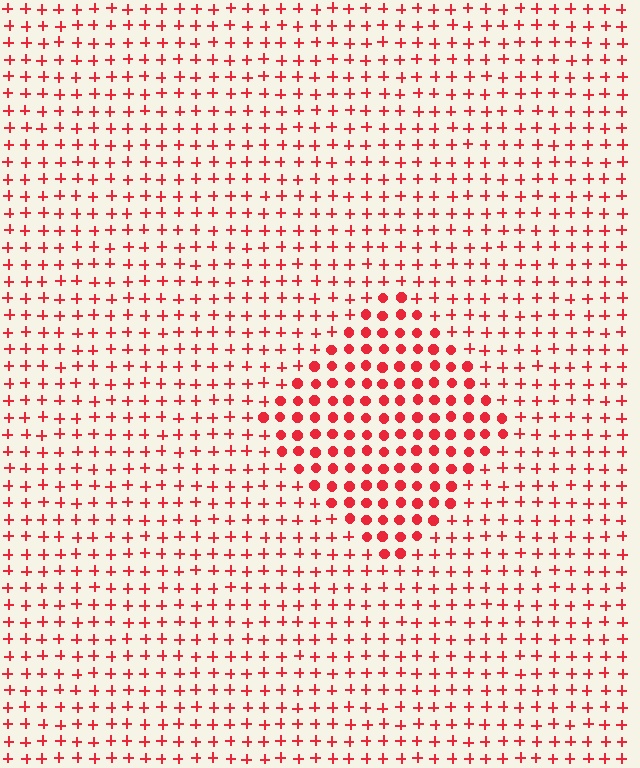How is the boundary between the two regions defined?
The boundary is defined by a change in element shape: circles inside vs. plus signs outside. All elements share the same color and spacing.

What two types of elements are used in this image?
The image uses circles inside the diamond region and plus signs outside it.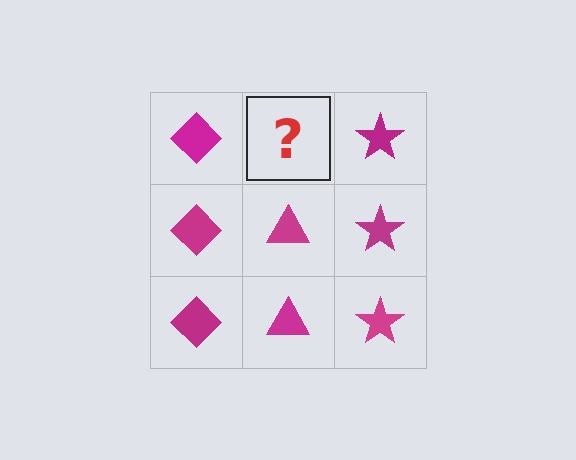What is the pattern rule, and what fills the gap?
The rule is that each column has a consistent shape. The gap should be filled with a magenta triangle.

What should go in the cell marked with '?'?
The missing cell should contain a magenta triangle.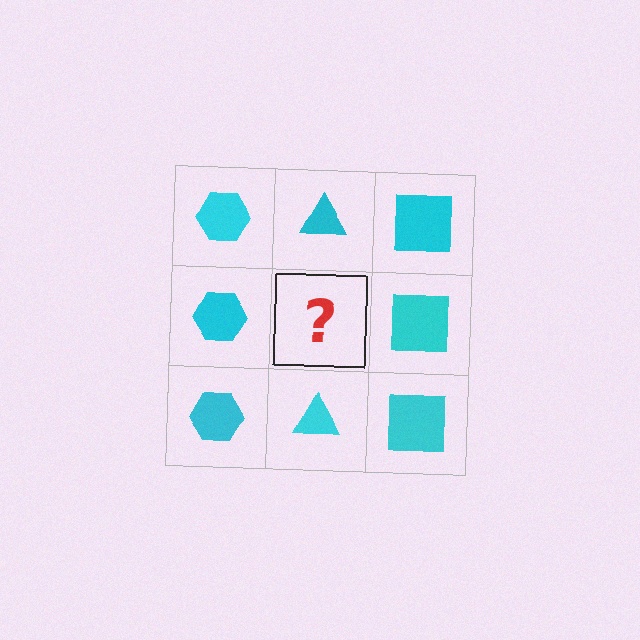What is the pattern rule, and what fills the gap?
The rule is that each column has a consistent shape. The gap should be filled with a cyan triangle.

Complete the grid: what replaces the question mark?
The question mark should be replaced with a cyan triangle.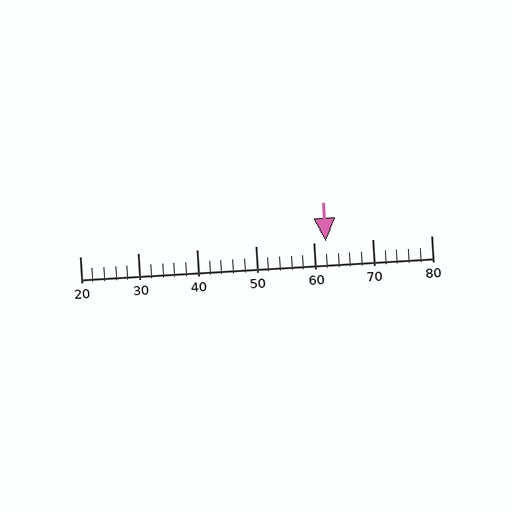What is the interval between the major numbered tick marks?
The major tick marks are spaced 10 units apart.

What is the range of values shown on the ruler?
The ruler shows values from 20 to 80.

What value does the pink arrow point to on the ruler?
The pink arrow points to approximately 62.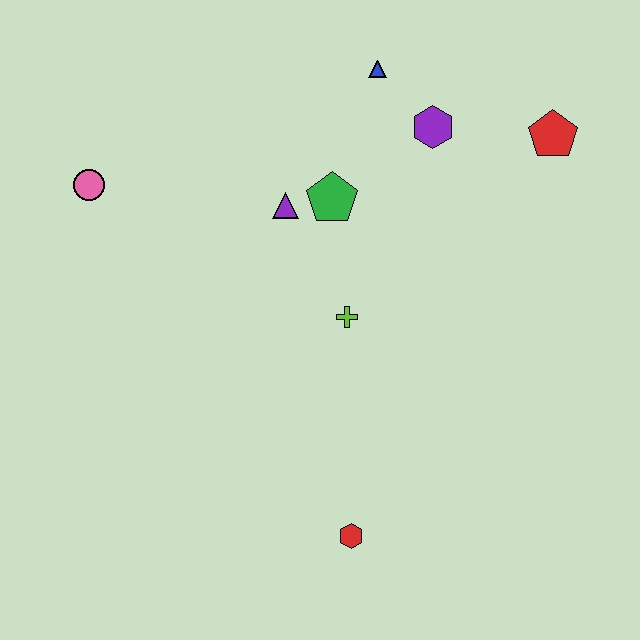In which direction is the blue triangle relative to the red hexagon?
The blue triangle is above the red hexagon.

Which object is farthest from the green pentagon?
The red hexagon is farthest from the green pentagon.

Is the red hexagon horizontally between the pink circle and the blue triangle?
Yes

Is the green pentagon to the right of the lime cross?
No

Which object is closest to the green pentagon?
The purple triangle is closest to the green pentagon.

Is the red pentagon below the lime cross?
No